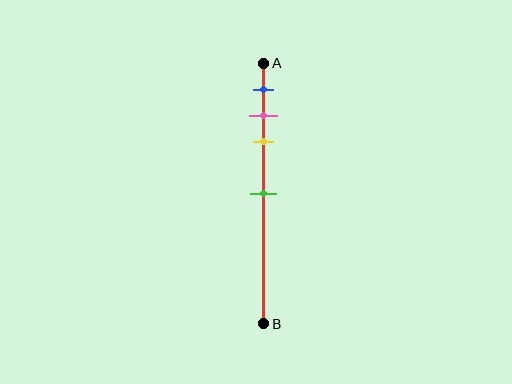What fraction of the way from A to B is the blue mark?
The blue mark is approximately 10% (0.1) of the way from A to B.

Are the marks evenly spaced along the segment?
No, the marks are not evenly spaced.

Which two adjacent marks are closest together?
The pink and yellow marks are the closest adjacent pair.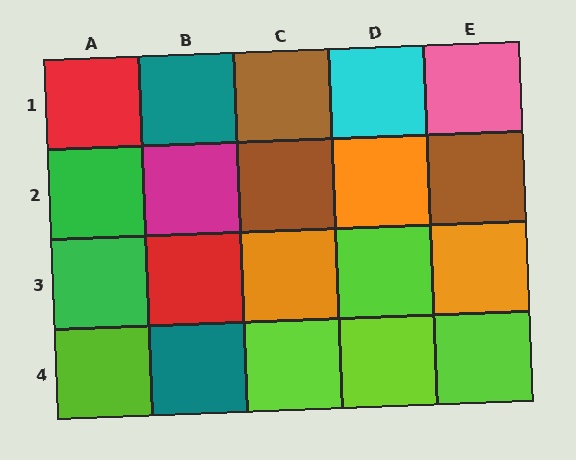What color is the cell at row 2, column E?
Brown.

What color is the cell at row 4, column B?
Teal.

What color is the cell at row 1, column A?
Red.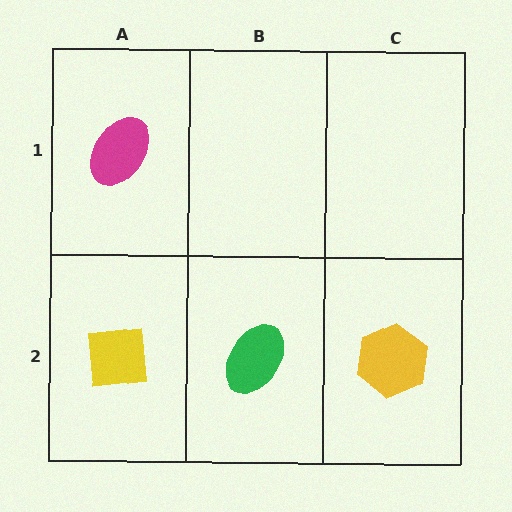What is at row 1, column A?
A magenta ellipse.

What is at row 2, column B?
A green ellipse.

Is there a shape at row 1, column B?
No, that cell is empty.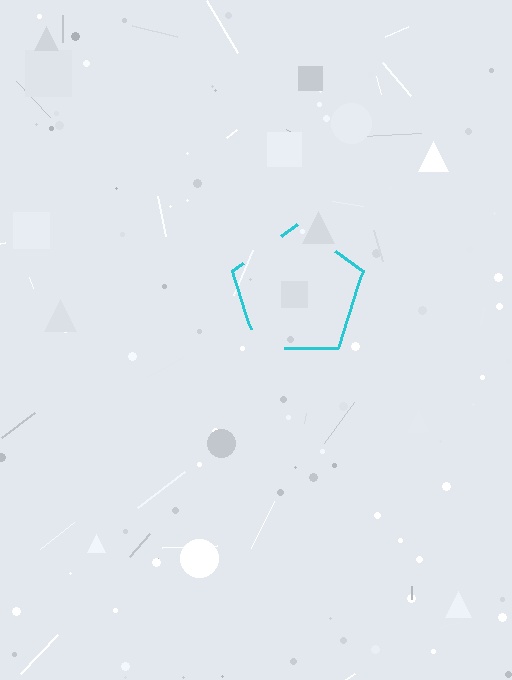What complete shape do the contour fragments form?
The contour fragments form a pentagon.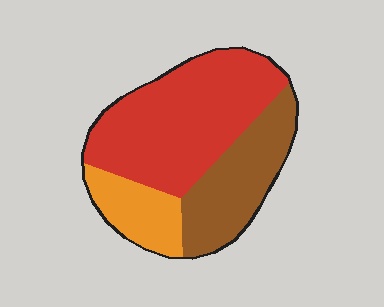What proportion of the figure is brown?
Brown covers 30% of the figure.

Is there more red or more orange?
Red.